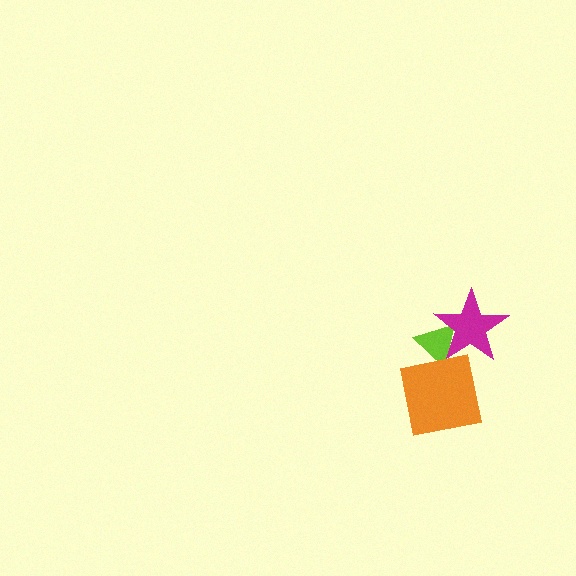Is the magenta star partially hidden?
No, no other shape covers it.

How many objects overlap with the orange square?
2 objects overlap with the orange square.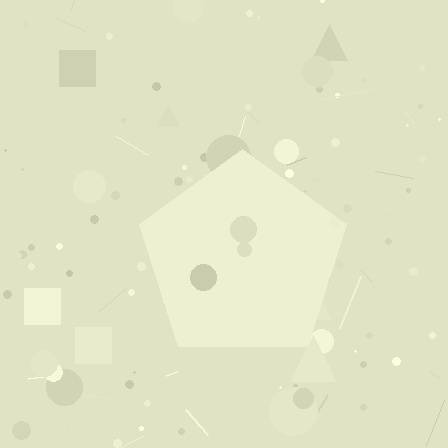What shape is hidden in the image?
A pentagon is hidden in the image.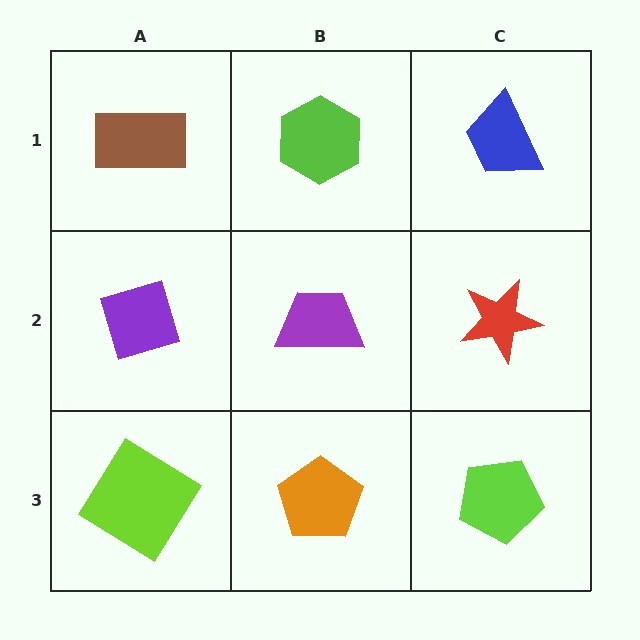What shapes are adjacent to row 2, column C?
A blue trapezoid (row 1, column C), a lime pentagon (row 3, column C), a purple trapezoid (row 2, column B).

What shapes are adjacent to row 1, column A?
A purple diamond (row 2, column A), a lime hexagon (row 1, column B).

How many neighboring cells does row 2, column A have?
3.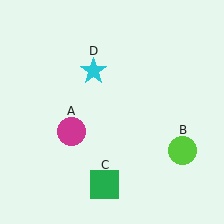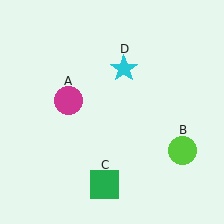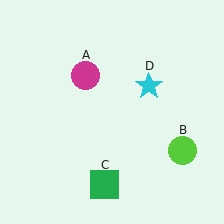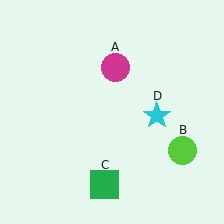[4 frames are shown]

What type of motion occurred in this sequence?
The magenta circle (object A), cyan star (object D) rotated clockwise around the center of the scene.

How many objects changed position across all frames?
2 objects changed position: magenta circle (object A), cyan star (object D).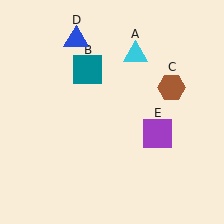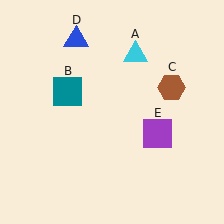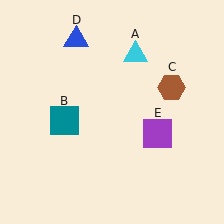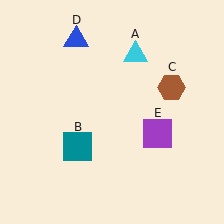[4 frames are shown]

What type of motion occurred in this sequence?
The teal square (object B) rotated counterclockwise around the center of the scene.